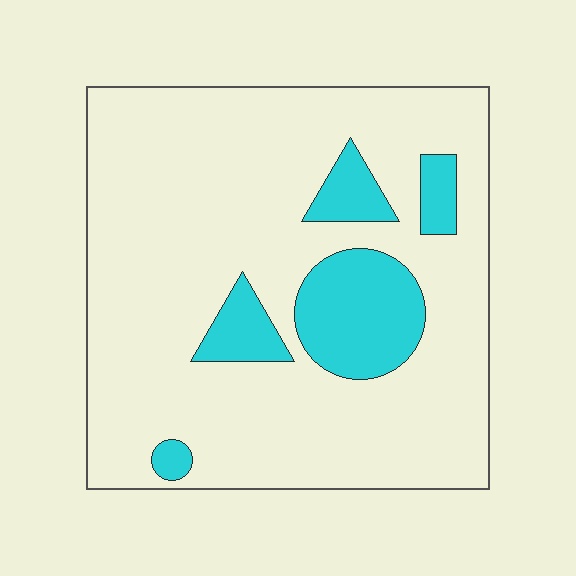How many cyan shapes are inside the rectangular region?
5.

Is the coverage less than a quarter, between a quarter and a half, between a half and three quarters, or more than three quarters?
Less than a quarter.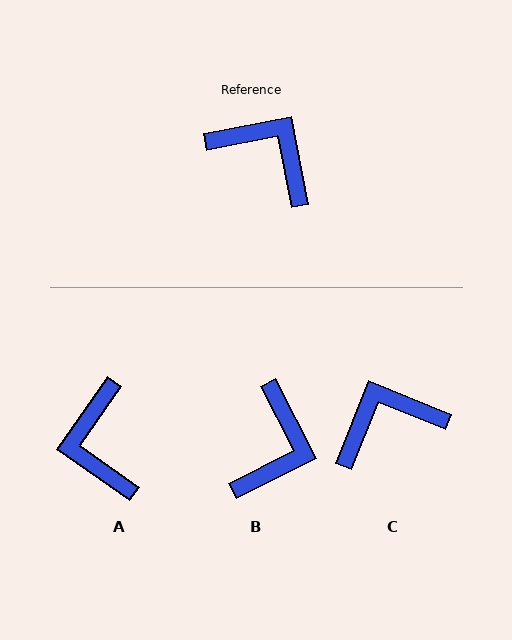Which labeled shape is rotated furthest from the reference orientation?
A, about 134 degrees away.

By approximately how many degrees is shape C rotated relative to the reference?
Approximately 57 degrees counter-clockwise.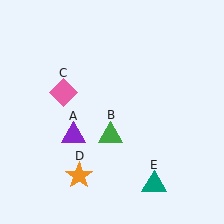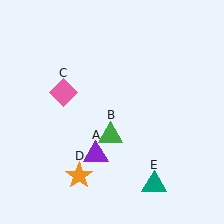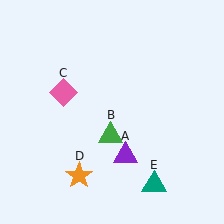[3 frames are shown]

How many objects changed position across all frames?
1 object changed position: purple triangle (object A).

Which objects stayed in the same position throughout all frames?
Green triangle (object B) and pink diamond (object C) and orange star (object D) and teal triangle (object E) remained stationary.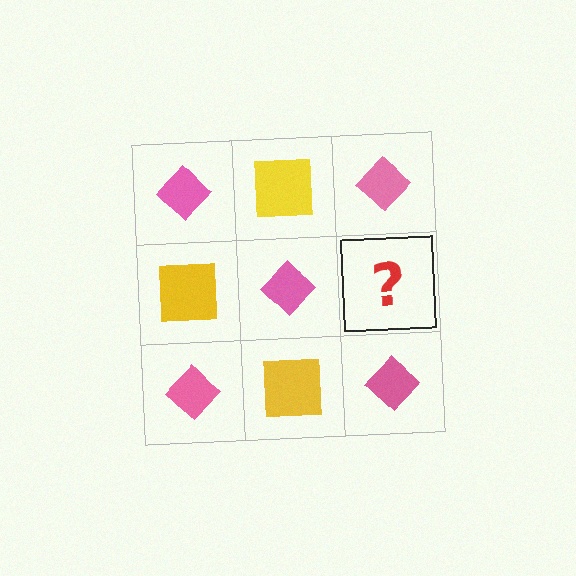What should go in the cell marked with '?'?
The missing cell should contain a yellow square.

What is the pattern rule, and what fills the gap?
The rule is that it alternates pink diamond and yellow square in a checkerboard pattern. The gap should be filled with a yellow square.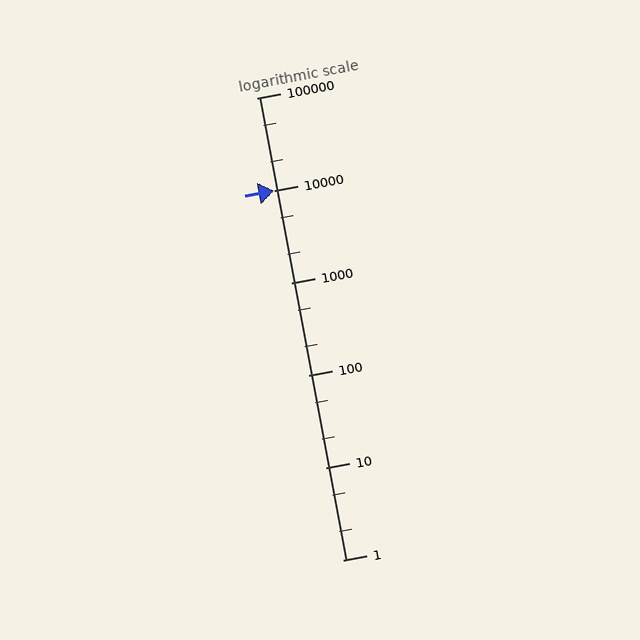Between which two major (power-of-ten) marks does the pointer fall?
The pointer is between 1000 and 10000.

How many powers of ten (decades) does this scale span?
The scale spans 5 decades, from 1 to 100000.